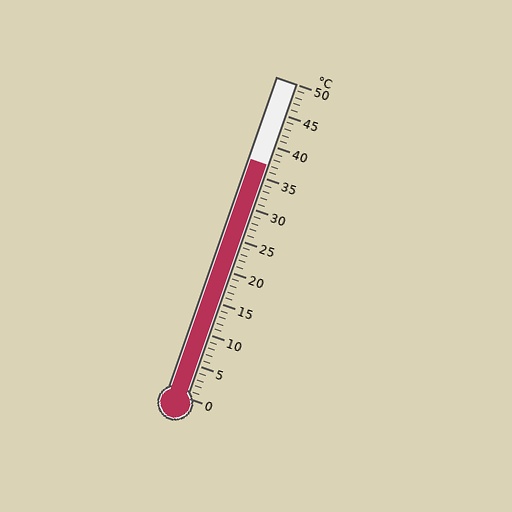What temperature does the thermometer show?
The thermometer shows approximately 37°C.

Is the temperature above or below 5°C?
The temperature is above 5°C.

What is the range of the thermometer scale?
The thermometer scale ranges from 0°C to 50°C.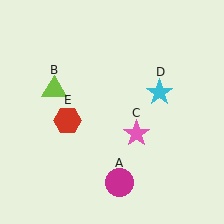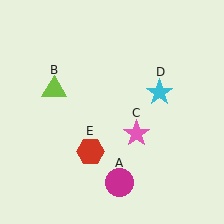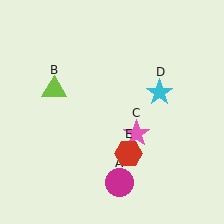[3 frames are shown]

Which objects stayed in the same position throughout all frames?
Magenta circle (object A) and lime triangle (object B) and pink star (object C) and cyan star (object D) remained stationary.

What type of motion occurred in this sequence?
The red hexagon (object E) rotated counterclockwise around the center of the scene.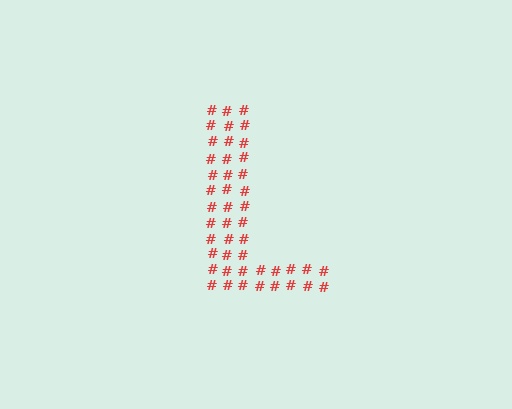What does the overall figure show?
The overall figure shows the letter L.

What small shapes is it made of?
It is made of small hash symbols.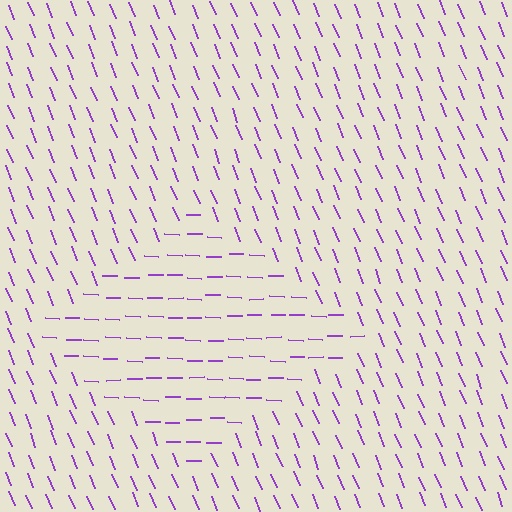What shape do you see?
I see a diamond.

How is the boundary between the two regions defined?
The boundary is defined purely by a change in line orientation (approximately 66 degrees difference). All lines are the same color and thickness.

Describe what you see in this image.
The image is filled with small purple line segments. A diamond region in the image has lines oriented differently from the surrounding lines, creating a visible texture boundary.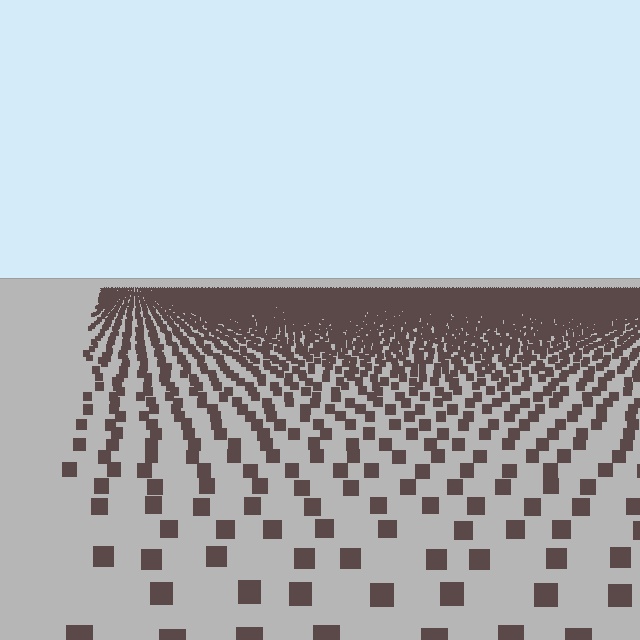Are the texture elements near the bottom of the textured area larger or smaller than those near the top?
Larger. Near the bottom, elements are closer to the viewer and appear at a bigger on-screen size.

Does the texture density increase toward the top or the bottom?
Density increases toward the top.